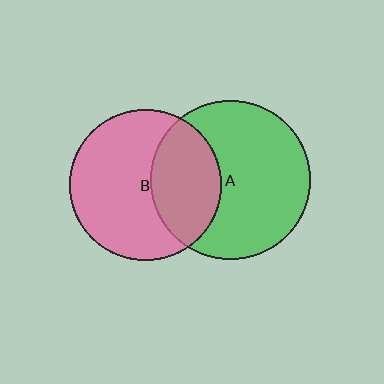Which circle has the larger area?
Circle A (green).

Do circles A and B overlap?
Yes.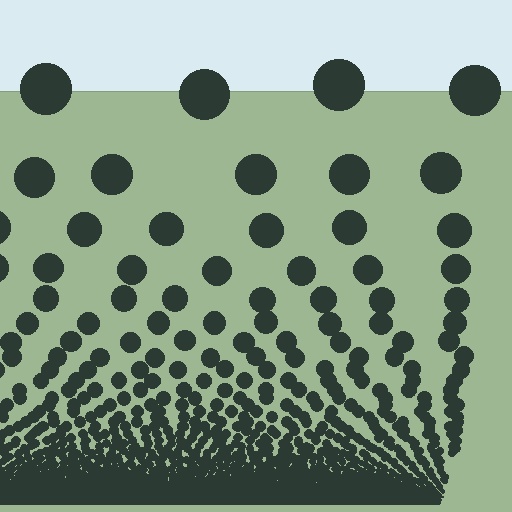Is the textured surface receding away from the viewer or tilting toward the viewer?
The surface appears to tilt toward the viewer. Texture elements get larger and sparser toward the top.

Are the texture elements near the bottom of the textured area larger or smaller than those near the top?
Smaller. The gradient is inverted — elements near the bottom are smaller and denser.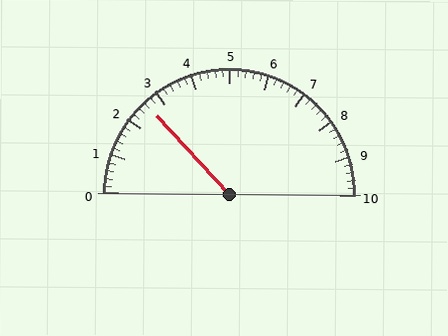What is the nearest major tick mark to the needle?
The nearest major tick mark is 3.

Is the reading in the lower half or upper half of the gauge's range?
The reading is in the lower half of the range (0 to 10).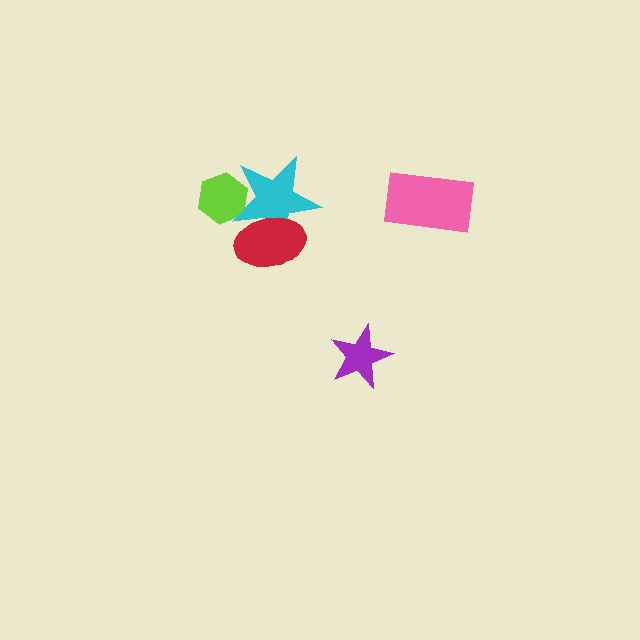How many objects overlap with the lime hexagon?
1 object overlaps with the lime hexagon.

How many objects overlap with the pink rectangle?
0 objects overlap with the pink rectangle.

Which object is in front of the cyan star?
The red ellipse is in front of the cyan star.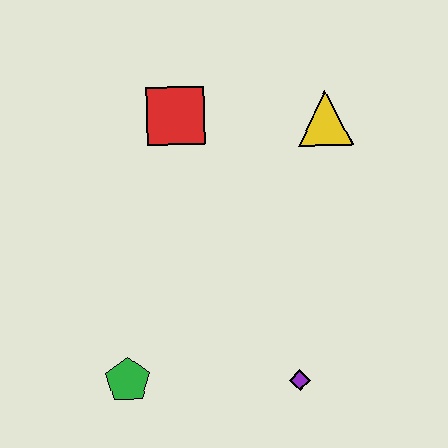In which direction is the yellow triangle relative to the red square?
The yellow triangle is to the right of the red square.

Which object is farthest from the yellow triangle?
The green pentagon is farthest from the yellow triangle.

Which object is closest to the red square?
The yellow triangle is closest to the red square.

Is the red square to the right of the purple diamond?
No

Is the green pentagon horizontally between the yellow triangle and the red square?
No